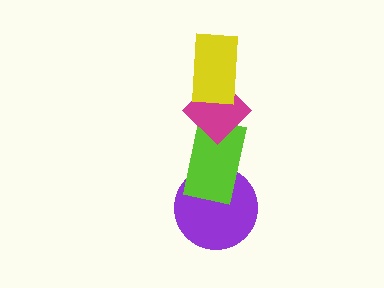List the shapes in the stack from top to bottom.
From top to bottom: the yellow rectangle, the magenta diamond, the lime rectangle, the purple circle.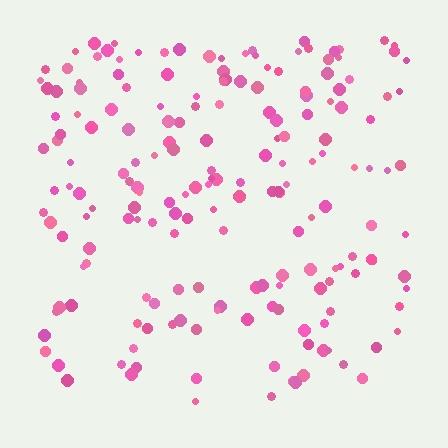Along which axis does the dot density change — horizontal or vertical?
Vertical.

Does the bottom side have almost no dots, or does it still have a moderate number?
Still a moderate number, just noticeably fewer than the top.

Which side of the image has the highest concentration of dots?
The top.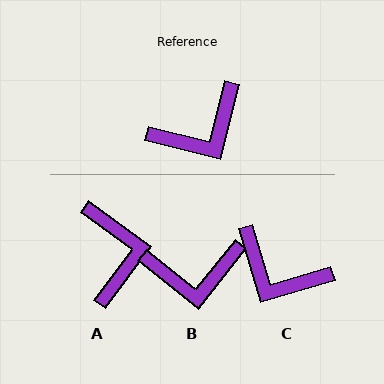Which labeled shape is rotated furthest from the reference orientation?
A, about 68 degrees away.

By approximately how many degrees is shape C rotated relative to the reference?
Approximately 59 degrees clockwise.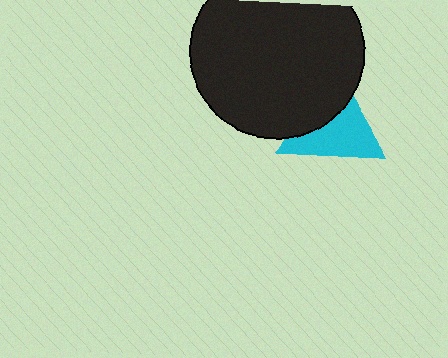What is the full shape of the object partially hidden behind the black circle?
The partially hidden object is a cyan triangle.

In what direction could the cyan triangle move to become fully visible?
The cyan triangle could move toward the lower-right. That would shift it out from behind the black circle entirely.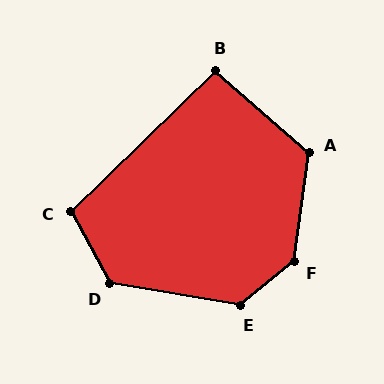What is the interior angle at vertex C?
Approximately 106 degrees (obtuse).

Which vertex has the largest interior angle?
F, at approximately 137 degrees.